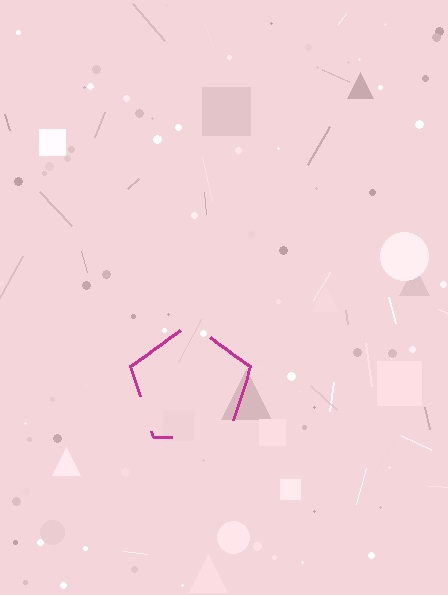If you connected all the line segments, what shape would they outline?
They would outline a pentagon.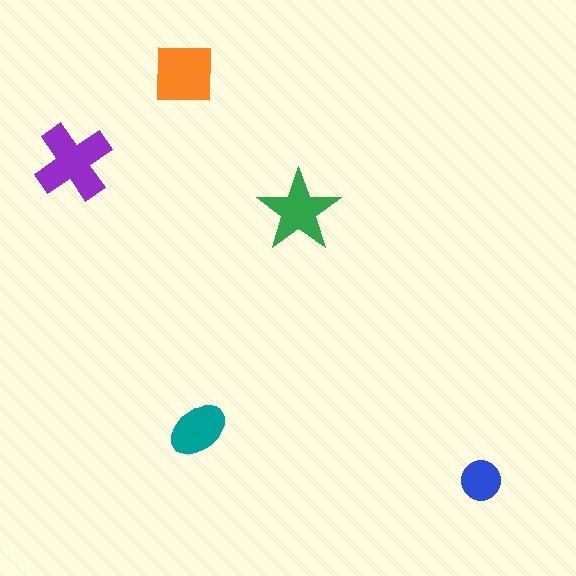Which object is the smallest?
The blue circle.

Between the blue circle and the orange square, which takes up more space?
The orange square.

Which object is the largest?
The purple cross.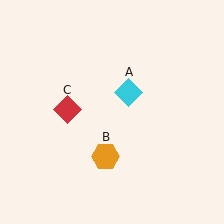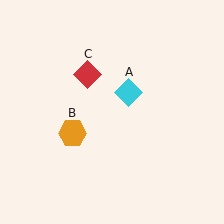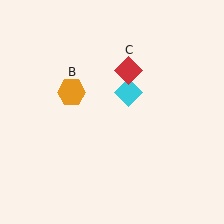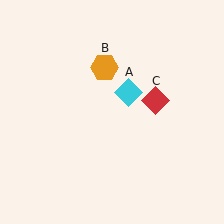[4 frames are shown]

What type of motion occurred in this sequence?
The orange hexagon (object B), red diamond (object C) rotated clockwise around the center of the scene.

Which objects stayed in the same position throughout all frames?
Cyan diamond (object A) remained stationary.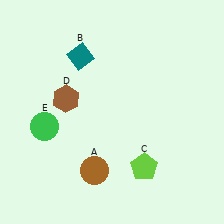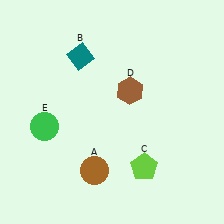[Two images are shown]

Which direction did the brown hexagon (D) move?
The brown hexagon (D) moved right.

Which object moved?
The brown hexagon (D) moved right.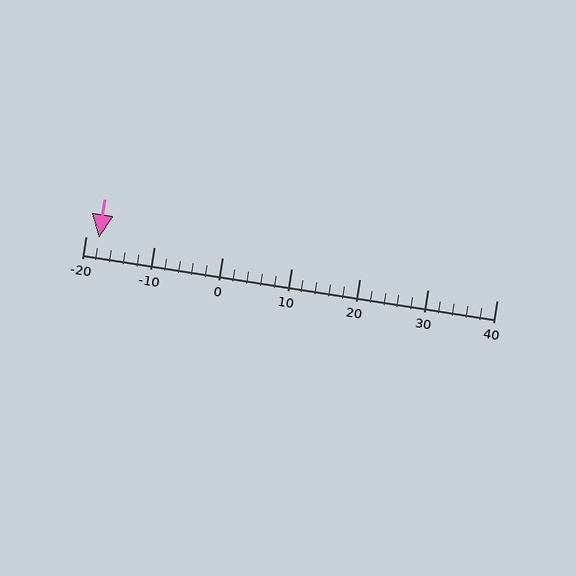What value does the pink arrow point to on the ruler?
The pink arrow points to approximately -18.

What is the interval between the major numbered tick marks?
The major tick marks are spaced 10 units apart.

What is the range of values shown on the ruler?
The ruler shows values from -20 to 40.